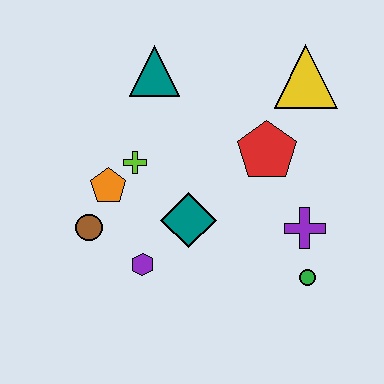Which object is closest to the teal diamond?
The purple hexagon is closest to the teal diamond.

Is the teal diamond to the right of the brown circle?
Yes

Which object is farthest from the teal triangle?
The green circle is farthest from the teal triangle.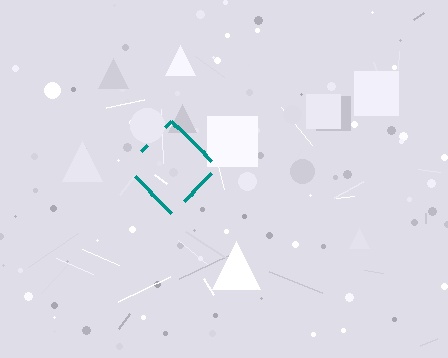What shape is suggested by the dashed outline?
The dashed outline suggests a diamond.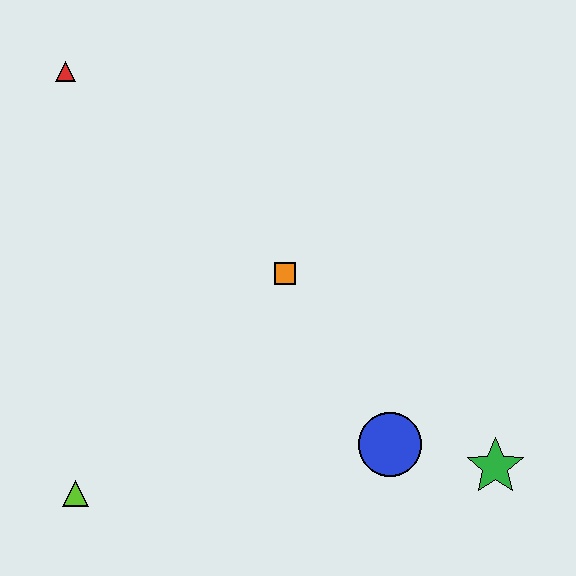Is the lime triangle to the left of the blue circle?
Yes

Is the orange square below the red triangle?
Yes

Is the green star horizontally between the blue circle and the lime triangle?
No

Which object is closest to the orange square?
The blue circle is closest to the orange square.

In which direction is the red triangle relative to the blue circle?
The red triangle is above the blue circle.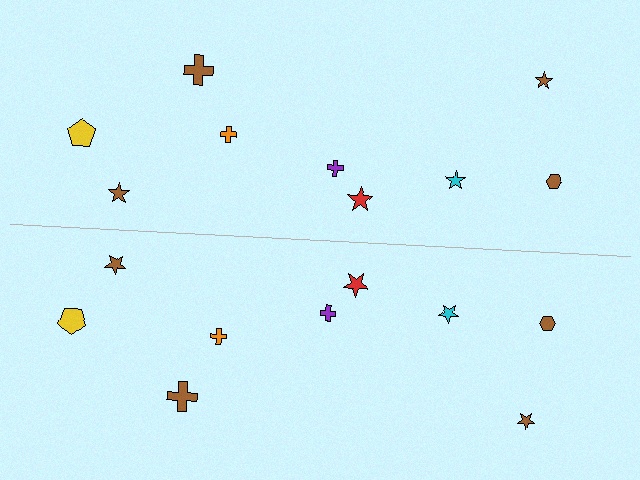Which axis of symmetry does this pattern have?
The pattern has a horizontal axis of symmetry running through the center of the image.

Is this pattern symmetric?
Yes, this pattern has bilateral (reflection) symmetry.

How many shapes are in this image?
There are 18 shapes in this image.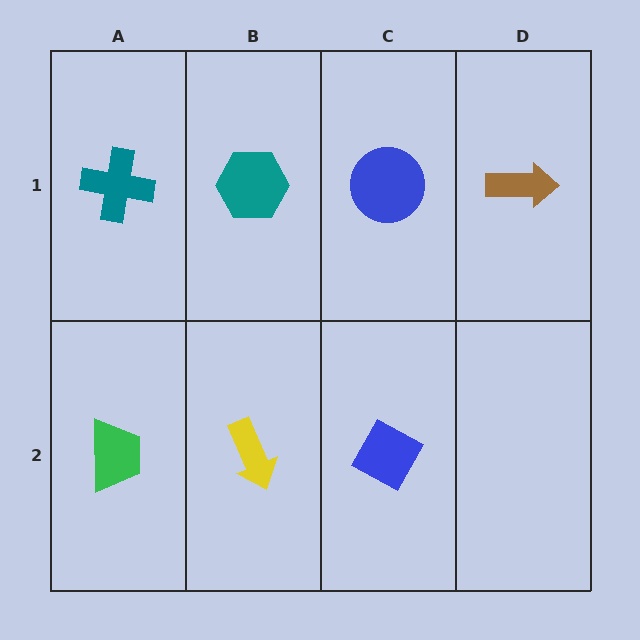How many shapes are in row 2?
3 shapes.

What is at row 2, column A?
A green trapezoid.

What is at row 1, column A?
A teal cross.